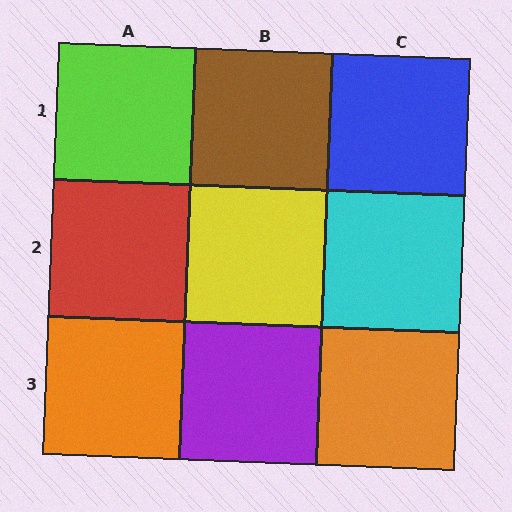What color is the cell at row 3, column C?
Orange.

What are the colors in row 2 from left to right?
Red, yellow, cyan.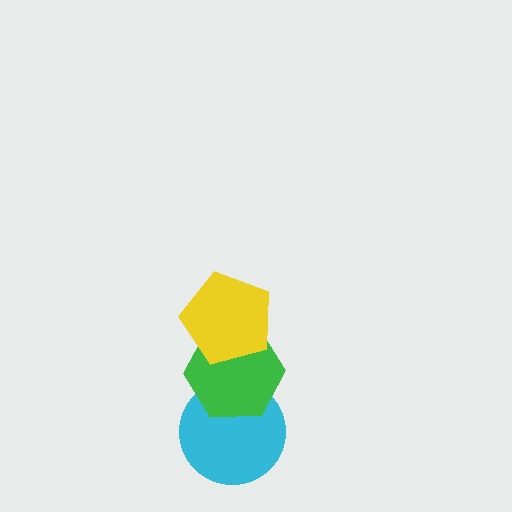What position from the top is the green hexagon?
The green hexagon is 2nd from the top.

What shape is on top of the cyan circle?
The green hexagon is on top of the cyan circle.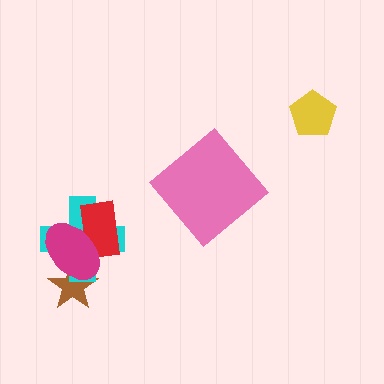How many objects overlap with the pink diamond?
0 objects overlap with the pink diamond.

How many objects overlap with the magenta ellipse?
3 objects overlap with the magenta ellipse.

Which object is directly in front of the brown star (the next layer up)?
The cyan cross is directly in front of the brown star.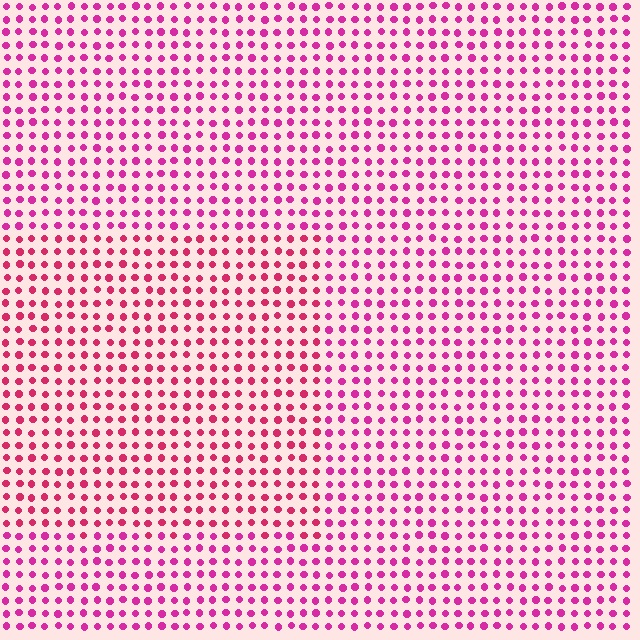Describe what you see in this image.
The image is filled with small magenta elements in a uniform arrangement. A rectangle-shaped region is visible where the elements are tinted to a slightly different hue, forming a subtle color boundary.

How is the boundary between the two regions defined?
The boundary is defined purely by a slight shift in hue (about 21 degrees). Spacing, size, and orientation are identical on both sides.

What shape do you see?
I see a rectangle.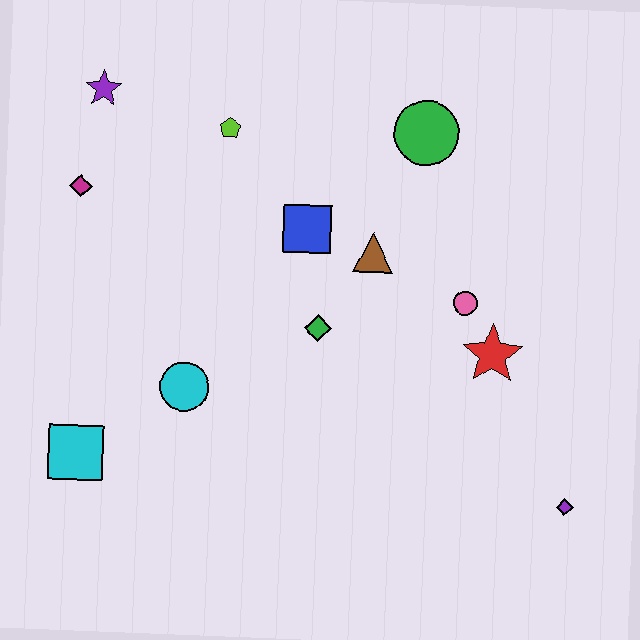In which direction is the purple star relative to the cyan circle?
The purple star is above the cyan circle.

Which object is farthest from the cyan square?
The purple diamond is farthest from the cyan square.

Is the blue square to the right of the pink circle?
No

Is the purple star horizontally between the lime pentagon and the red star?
No